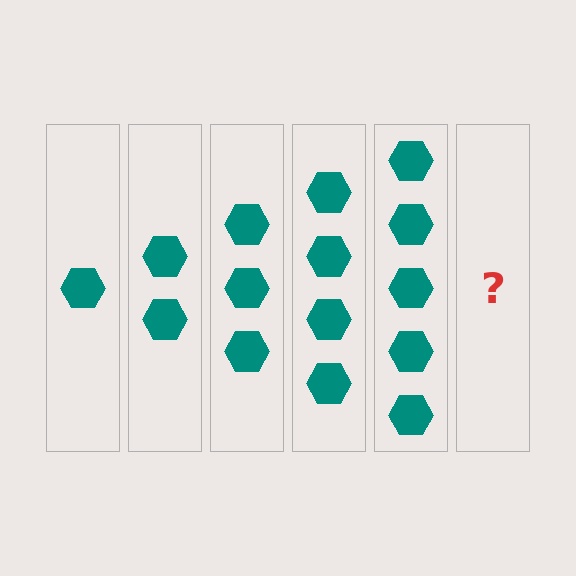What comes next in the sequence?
The next element should be 6 hexagons.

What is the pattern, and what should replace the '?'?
The pattern is that each step adds one more hexagon. The '?' should be 6 hexagons.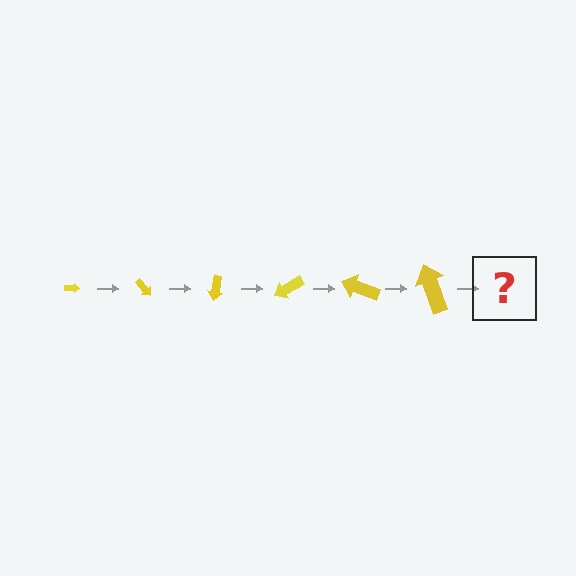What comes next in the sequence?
The next element should be an arrow, larger than the previous one and rotated 300 degrees from the start.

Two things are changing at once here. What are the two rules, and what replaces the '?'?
The two rules are that the arrow grows larger each step and it rotates 50 degrees each step. The '?' should be an arrow, larger than the previous one and rotated 300 degrees from the start.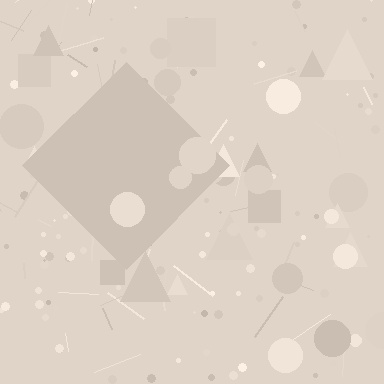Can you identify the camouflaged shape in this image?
The camouflaged shape is a diamond.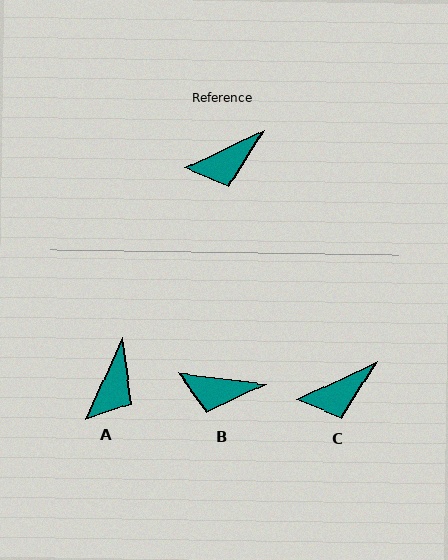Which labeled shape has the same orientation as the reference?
C.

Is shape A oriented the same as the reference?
No, it is off by about 40 degrees.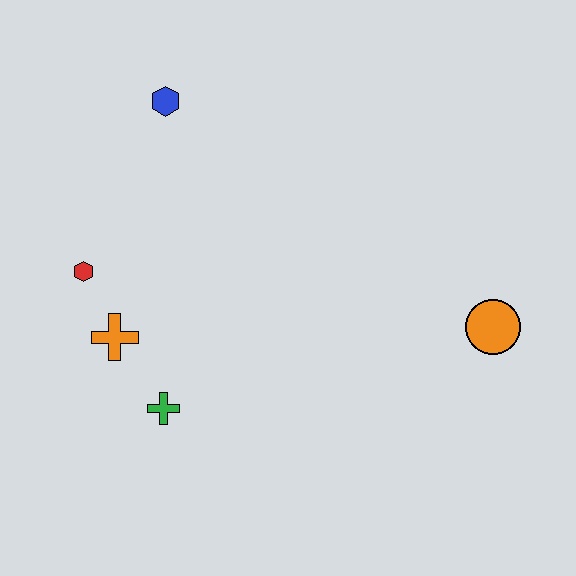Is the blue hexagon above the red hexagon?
Yes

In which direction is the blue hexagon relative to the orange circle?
The blue hexagon is to the left of the orange circle.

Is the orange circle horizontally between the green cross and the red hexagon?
No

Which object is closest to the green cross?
The orange cross is closest to the green cross.